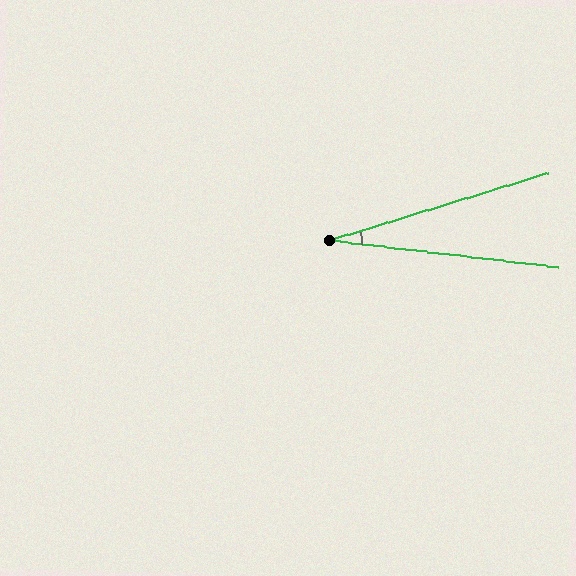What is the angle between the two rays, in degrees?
Approximately 24 degrees.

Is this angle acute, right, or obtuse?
It is acute.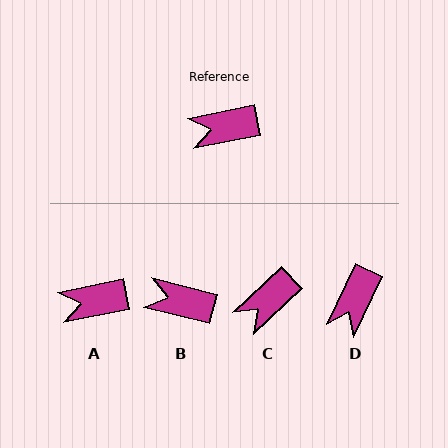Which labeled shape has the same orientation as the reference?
A.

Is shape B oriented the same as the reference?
No, it is off by about 25 degrees.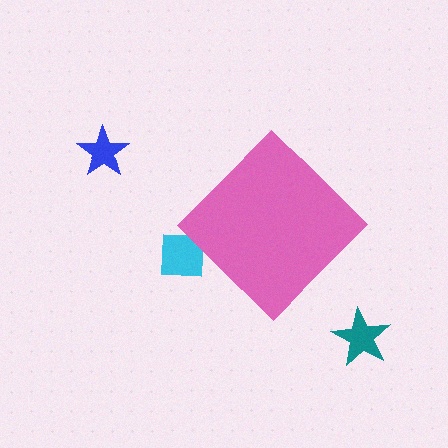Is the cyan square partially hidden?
Yes, the cyan square is partially hidden behind the pink diamond.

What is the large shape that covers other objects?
A pink diamond.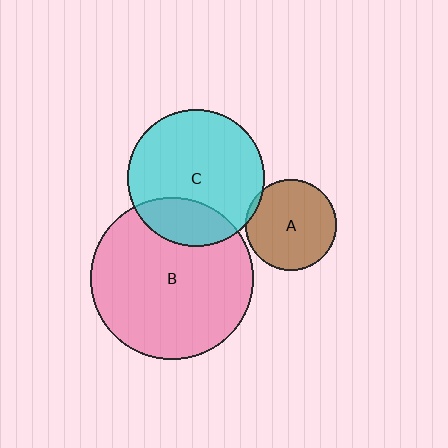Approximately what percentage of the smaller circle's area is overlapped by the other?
Approximately 25%.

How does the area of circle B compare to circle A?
Approximately 3.2 times.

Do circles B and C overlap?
Yes.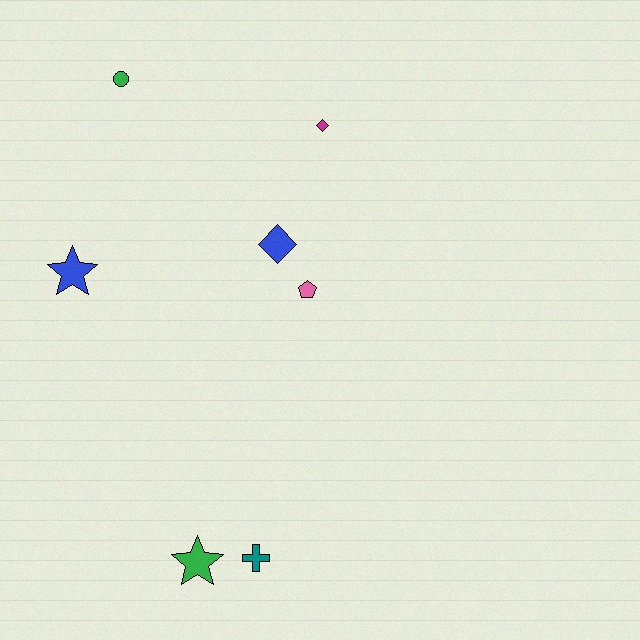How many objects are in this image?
There are 7 objects.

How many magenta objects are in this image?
There is 1 magenta object.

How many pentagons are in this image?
There is 1 pentagon.